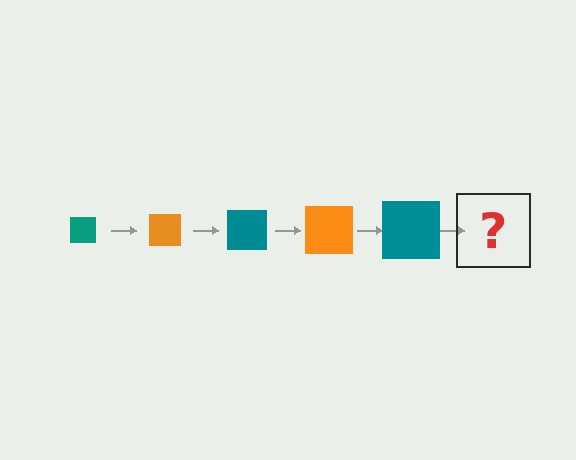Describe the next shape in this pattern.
It should be an orange square, larger than the previous one.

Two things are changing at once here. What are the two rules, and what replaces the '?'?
The two rules are that the square grows larger each step and the color cycles through teal and orange. The '?' should be an orange square, larger than the previous one.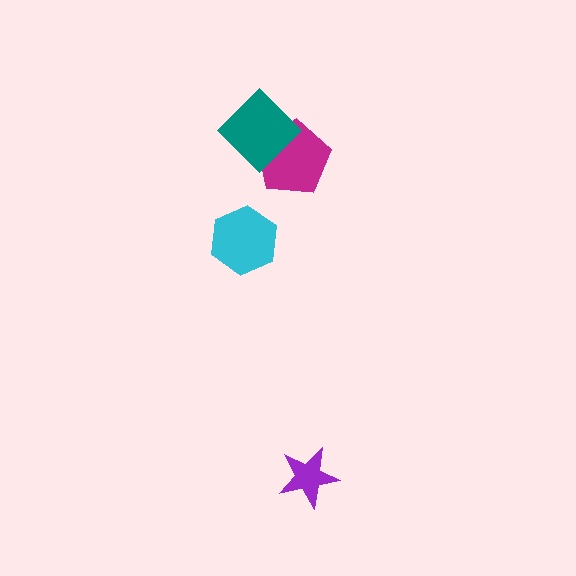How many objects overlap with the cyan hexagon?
0 objects overlap with the cyan hexagon.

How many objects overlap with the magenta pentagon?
1 object overlaps with the magenta pentagon.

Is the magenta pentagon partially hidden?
Yes, it is partially covered by another shape.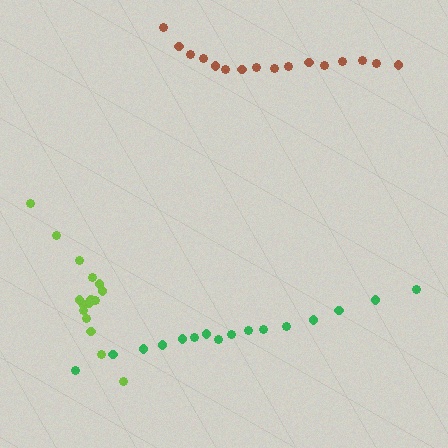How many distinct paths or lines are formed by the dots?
There are 3 distinct paths.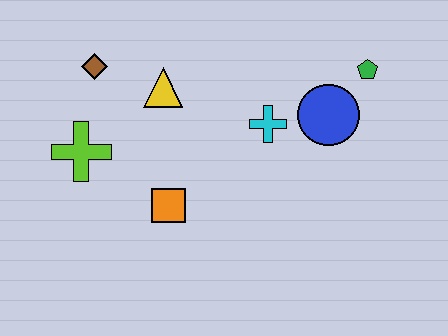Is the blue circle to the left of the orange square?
No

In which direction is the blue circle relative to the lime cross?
The blue circle is to the right of the lime cross.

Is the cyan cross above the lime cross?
Yes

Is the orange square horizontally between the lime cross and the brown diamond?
No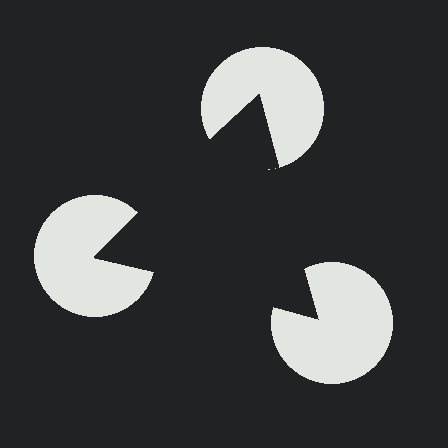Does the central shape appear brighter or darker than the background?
It typically appears slightly darker than the background, even though no actual brightness change is drawn.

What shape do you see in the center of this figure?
An illusory triangle — its edges are inferred from the aligned wedge cuts in the pac-man discs, not physically drawn.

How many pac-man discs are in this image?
There are 3 — one at each vertex of the illusory triangle.